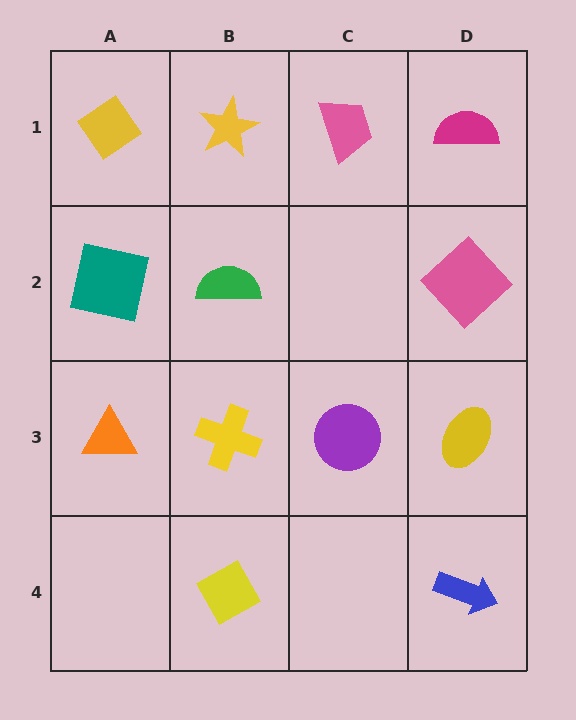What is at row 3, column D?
A yellow ellipse.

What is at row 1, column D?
A magenta semicircle.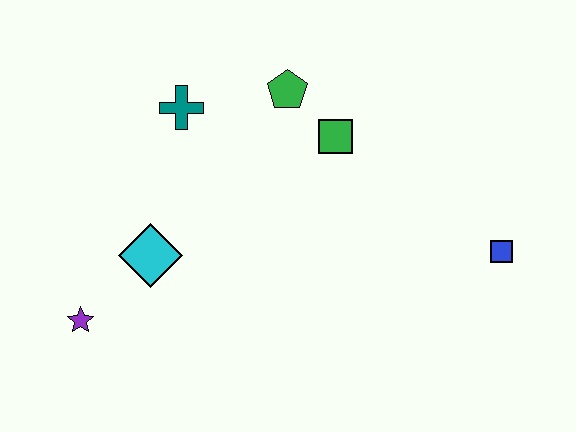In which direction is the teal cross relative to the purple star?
The teal cross is above the purple star.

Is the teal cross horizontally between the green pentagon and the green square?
No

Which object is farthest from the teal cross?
The blue square is farthest from the teal cross.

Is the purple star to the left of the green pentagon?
Yes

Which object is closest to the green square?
The green pentagon is closest to the green square.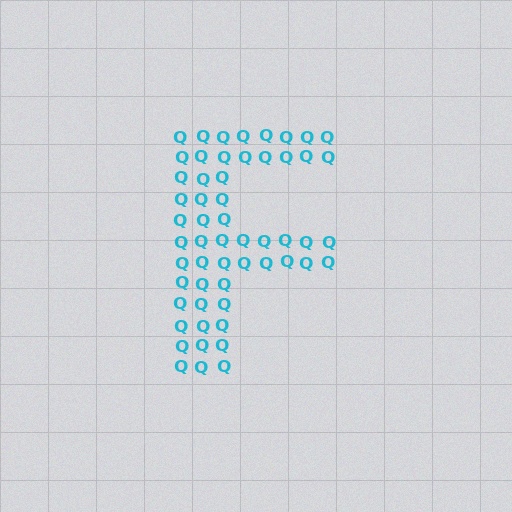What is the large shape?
The large shape is the letter F.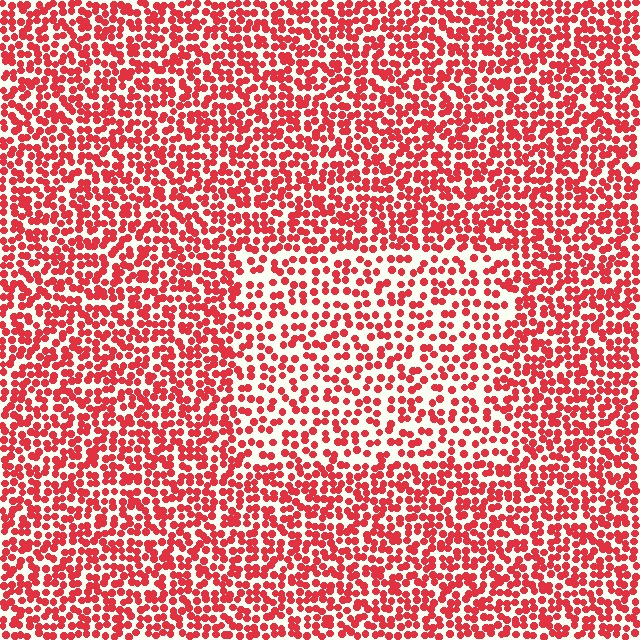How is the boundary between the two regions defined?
The boundary is defined by a change in element density (approximately 1.6x ratio). All elements are the same color, size, and shape.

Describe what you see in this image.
The image contains small red elements arranged at two different densities. A rectangle-shaped region is visible where the elements are less densely packed than the surrounding area.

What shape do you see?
I see a rectangle.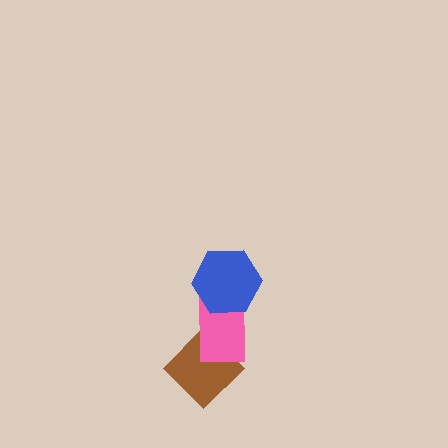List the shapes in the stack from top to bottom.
From top to bottom: the blue hexagon, the pink rectangle, the brown diamond.